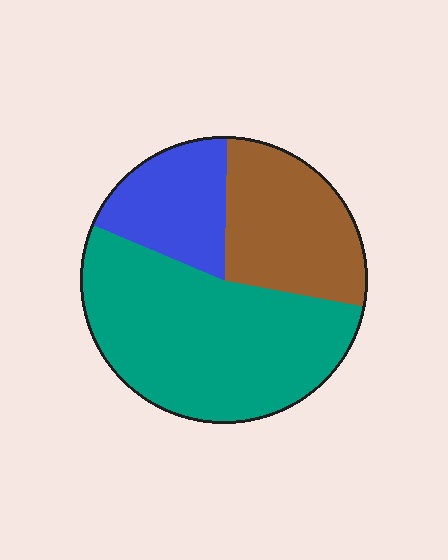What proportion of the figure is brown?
Brown covers 28% of the figure.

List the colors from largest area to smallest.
From largest to smallest: teal, brown, blue.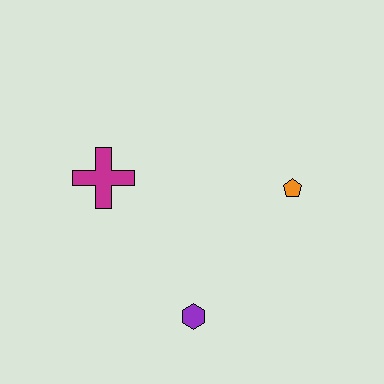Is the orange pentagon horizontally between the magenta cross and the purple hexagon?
No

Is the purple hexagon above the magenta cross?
No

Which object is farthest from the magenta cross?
The orange pentagon is farthest from the magenta cross.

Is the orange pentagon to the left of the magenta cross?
No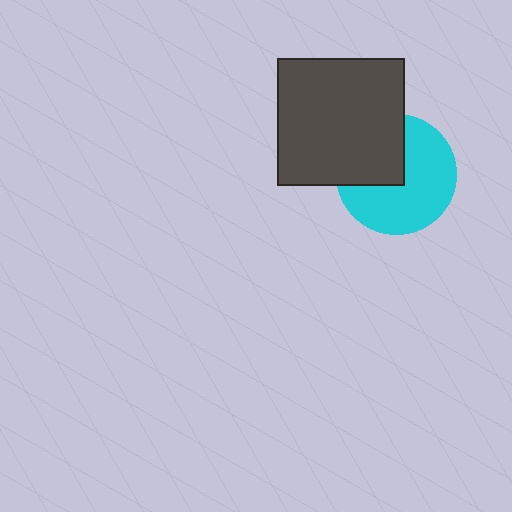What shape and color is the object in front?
The object in front is a dark gray square.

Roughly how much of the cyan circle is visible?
About half of it is visible (roughly 64%).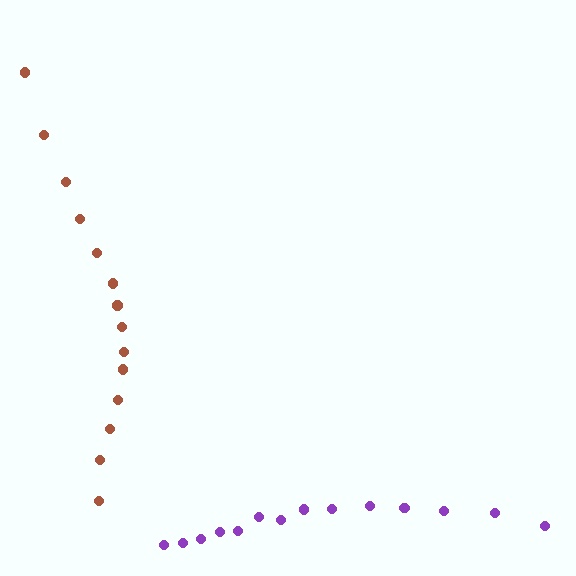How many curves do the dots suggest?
There are 2 distinct paths.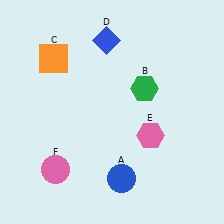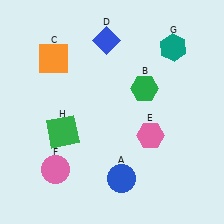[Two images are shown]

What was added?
A teal hexagon (G), a green square (H) were added in Image 2.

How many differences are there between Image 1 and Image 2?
There are 2 differences between the two images.